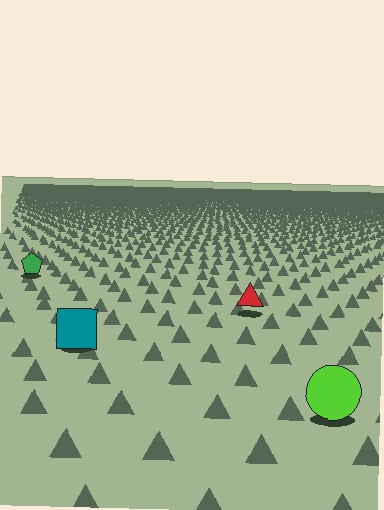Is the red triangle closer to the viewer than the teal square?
No. The teal square is closer — you can tell from the texture gradient: the ground texture is coarser near it.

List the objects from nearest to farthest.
From nearest to farthest: the lime circle, the teal square, the red triangle, the green pentagon.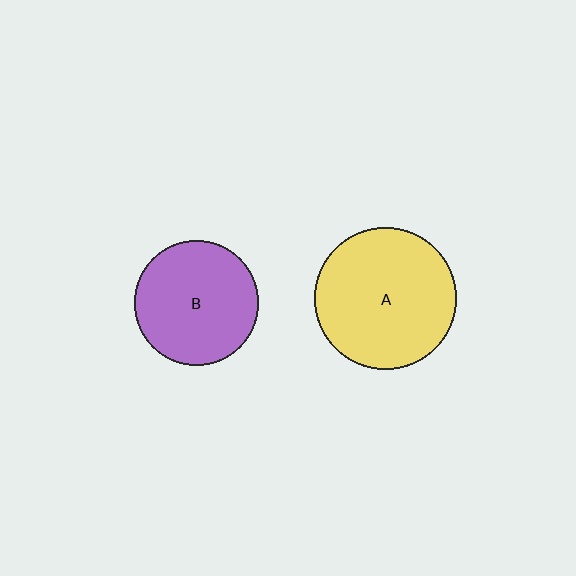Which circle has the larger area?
Circle A (yellow).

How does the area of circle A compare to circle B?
Approximately 1.3 times.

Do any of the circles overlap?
No, none of the circles overlap.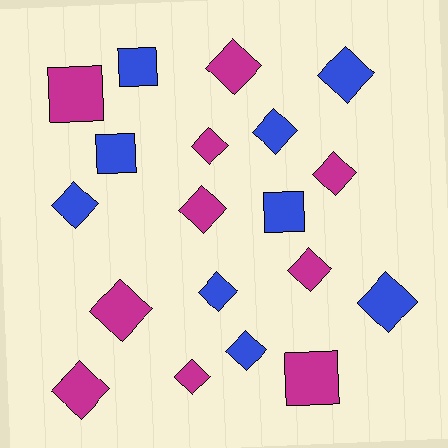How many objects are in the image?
There are 19 objects.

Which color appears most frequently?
Magenta, with 10 objects.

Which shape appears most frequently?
Diamond, with 14 objects.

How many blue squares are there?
There are 3 blue squares.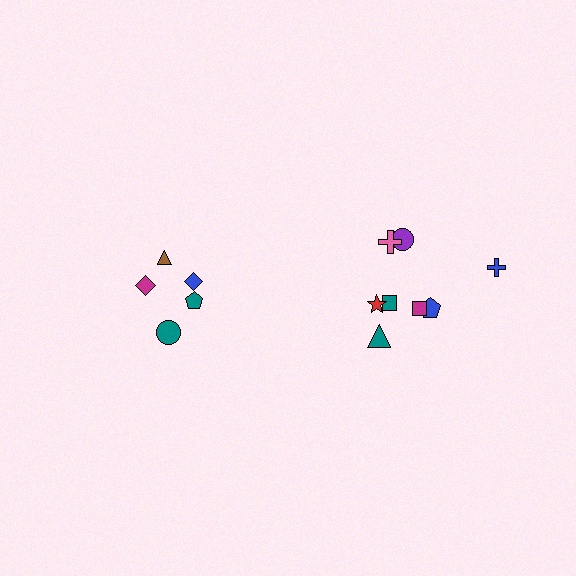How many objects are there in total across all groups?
There are 13 objects.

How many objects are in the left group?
There are 5 objects.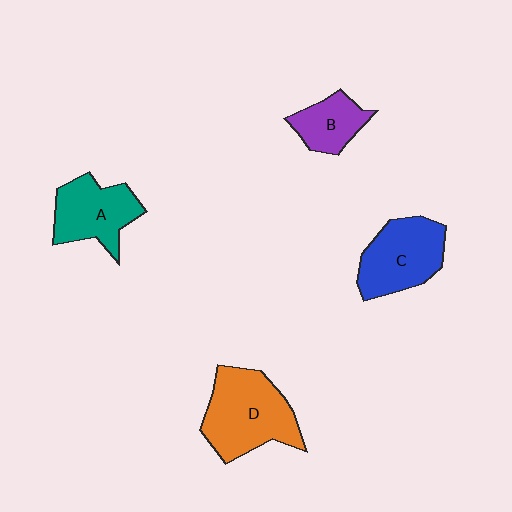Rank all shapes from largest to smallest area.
From largest to smallest: D (orange), C (blue), A (teal), B (purple).